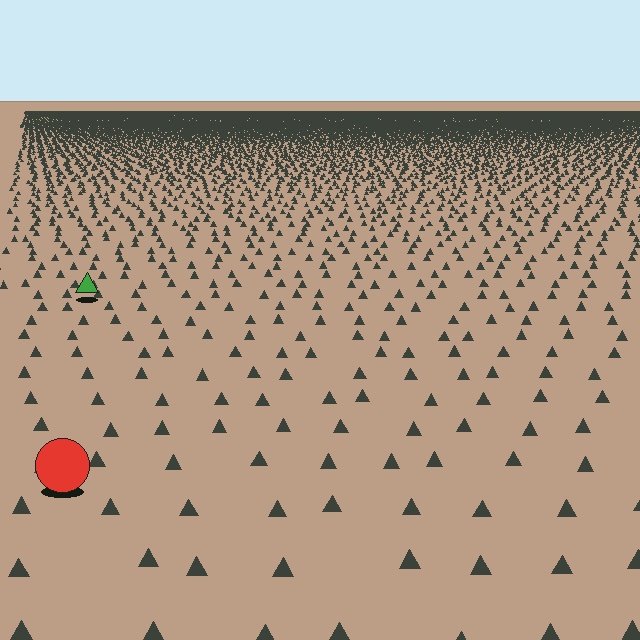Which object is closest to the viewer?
The red circle is closest. The texture marks near it are larger and more spread out.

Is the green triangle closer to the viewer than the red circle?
No. The red circle is closer — you can tell from the texture gradient: the ground texture is coarser near it.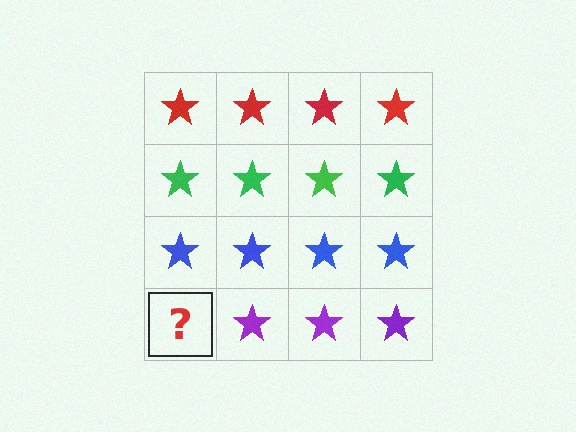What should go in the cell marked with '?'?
The missing cell should contain a purple star.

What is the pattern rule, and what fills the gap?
The rule is that each row has a consistent color. The gap should be filled with a purple star.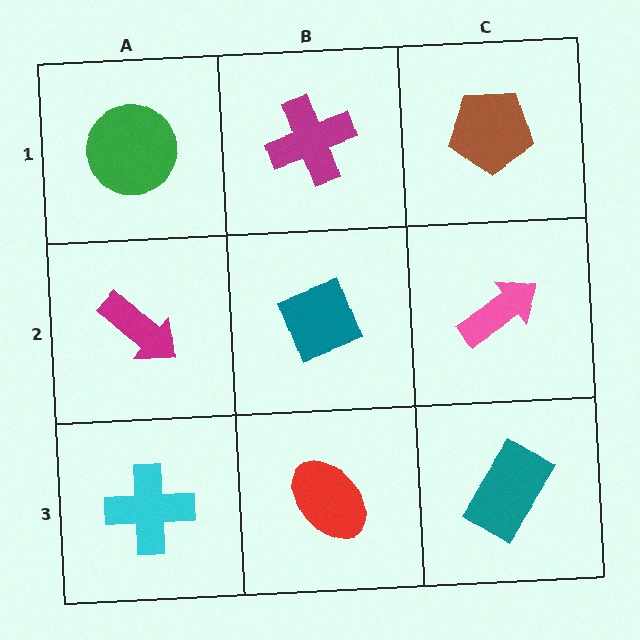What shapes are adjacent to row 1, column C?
A pink arrow (row 2, column C), a magenta cross (row 1, column B).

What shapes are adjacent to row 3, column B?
A teal diamond (row 2, column B), a cyan cross (row 3, column A), a teal rectangle (row 3, column C).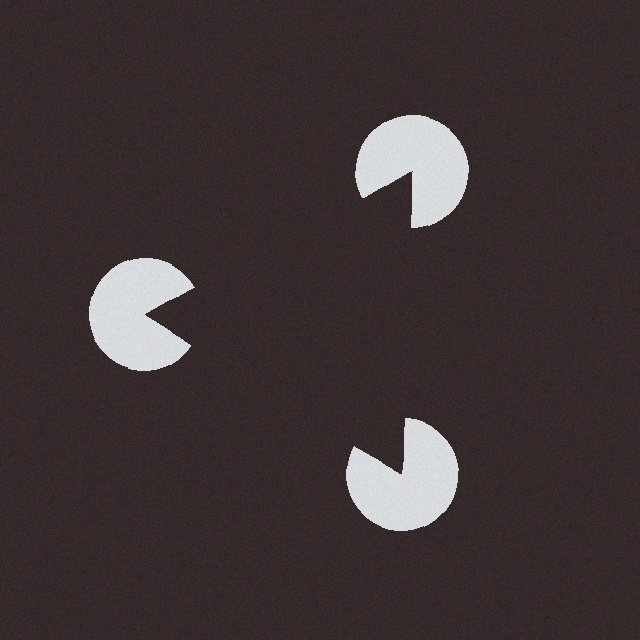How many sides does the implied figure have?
3 sides.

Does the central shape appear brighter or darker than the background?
It typically appears slightly darker than the background, even though no actual brightness change is drawn.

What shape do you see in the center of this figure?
An illusory triangle — its edges are inferred from the aligned wedge cuts in the pac-man discs, not physically drawn.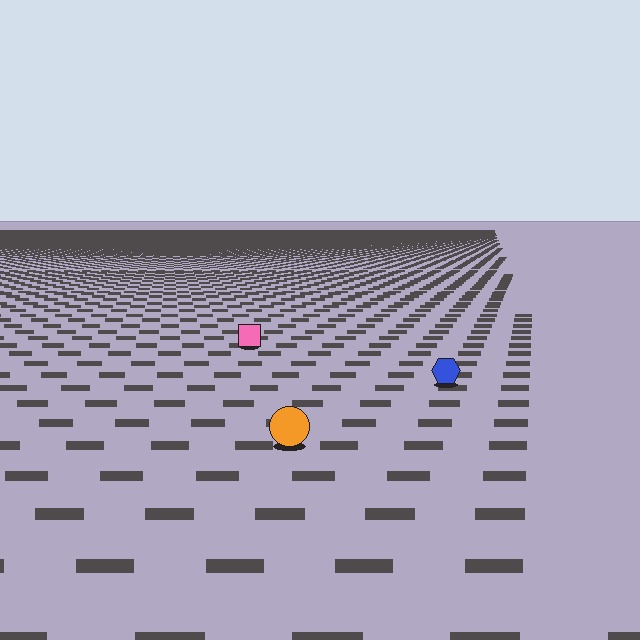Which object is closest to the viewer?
The orange circle is closest. The texture marks near it are larger and more spread out.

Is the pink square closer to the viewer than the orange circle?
No. The orange circle is closer — you can tell from the texture gradient: the ground texture is coarser near it.